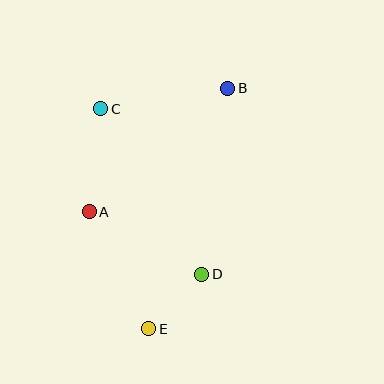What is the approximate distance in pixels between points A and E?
The distance between A and E is approximately 131 pixels.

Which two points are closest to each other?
Points D and E are closest to each other.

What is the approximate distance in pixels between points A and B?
The distance between A and B is approximately 185 pixels.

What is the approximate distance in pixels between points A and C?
The distance between A and C is approximately 104 pixels.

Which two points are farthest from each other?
Points B and E are farthest from each other.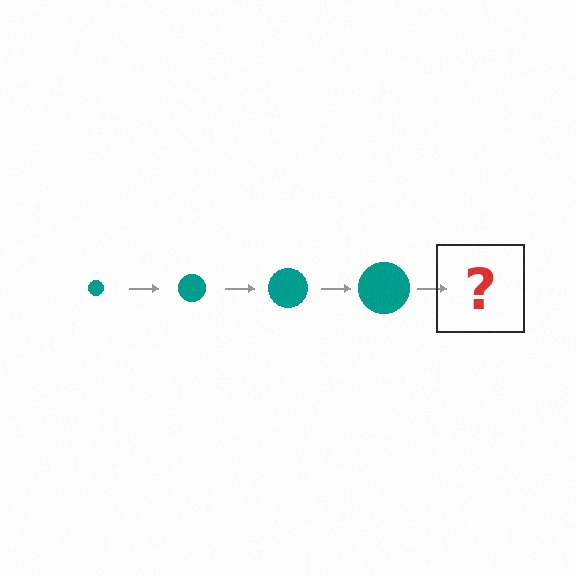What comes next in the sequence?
The next element should be a teal circle, larger than the previous one.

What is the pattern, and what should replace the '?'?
The pattern is that the circle gets progressively larger each step. The '?' should be a teal circle, larger than the previous one.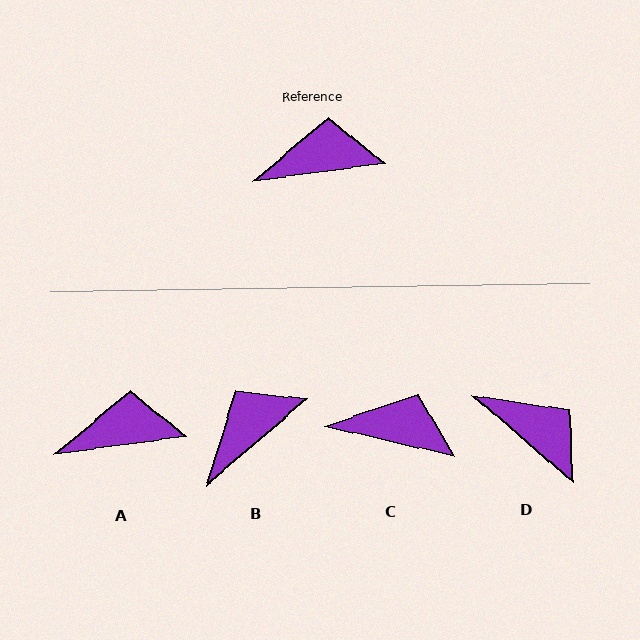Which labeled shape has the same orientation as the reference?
A.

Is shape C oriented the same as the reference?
No, it is off by about 21 degrees.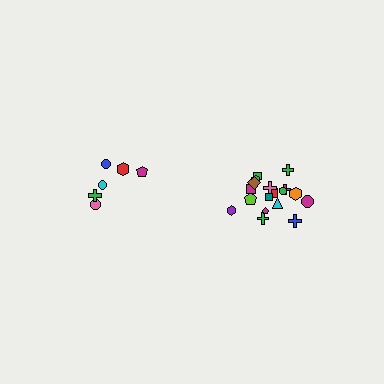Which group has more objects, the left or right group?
The right group.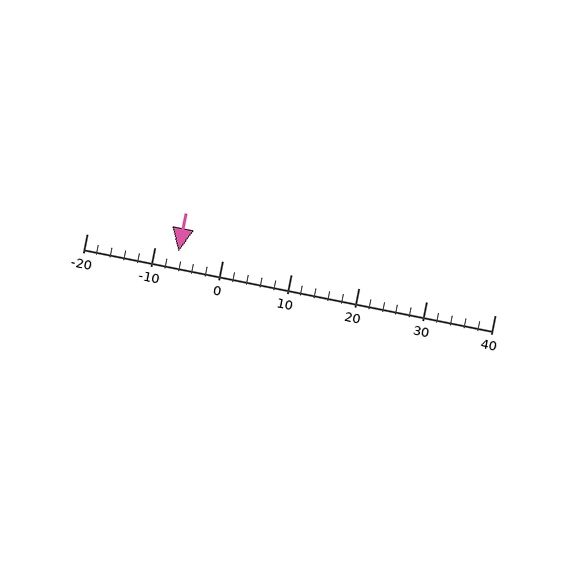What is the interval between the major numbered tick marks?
The major tick marks are spaced 10 units apart.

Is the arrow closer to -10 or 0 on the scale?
The arrow is closer to -10.